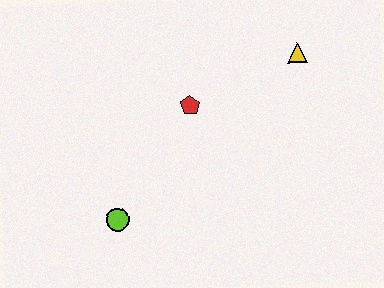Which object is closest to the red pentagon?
The yellow triangle is closest to the red pentagon.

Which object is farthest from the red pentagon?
The lime circle is farthest from the red pentagon.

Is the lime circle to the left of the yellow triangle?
Yes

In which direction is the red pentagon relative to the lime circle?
The red pentagon is above the lime circle.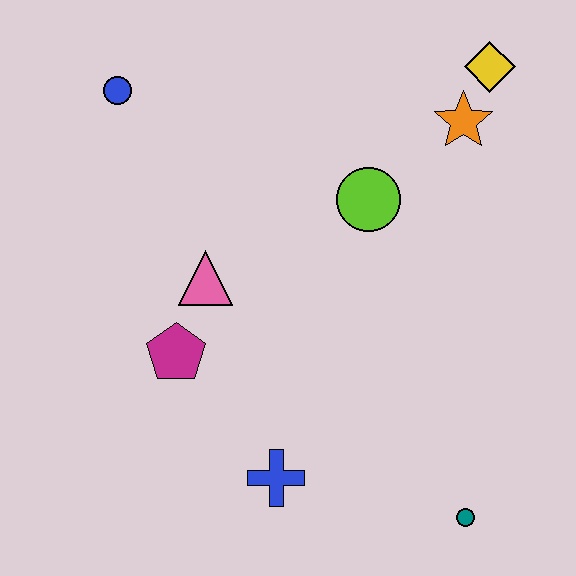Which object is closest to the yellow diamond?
The orange star is closest to the yellow diamond.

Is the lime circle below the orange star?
Yes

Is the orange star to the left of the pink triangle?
No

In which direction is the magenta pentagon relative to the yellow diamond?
The magenta pentagon is to the left of the yellow diamond.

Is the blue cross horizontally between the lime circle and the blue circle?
Yes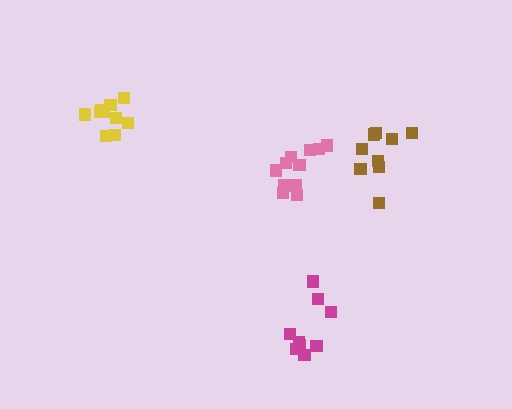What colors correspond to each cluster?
The clusters are colored: brown, pink, magenta, yellow.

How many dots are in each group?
Group 1: 9 dots, Group 2: 11 dots, Group 3: 9 dots, Group 4: 10 dots (39 total).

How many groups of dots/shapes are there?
There are 4 groups.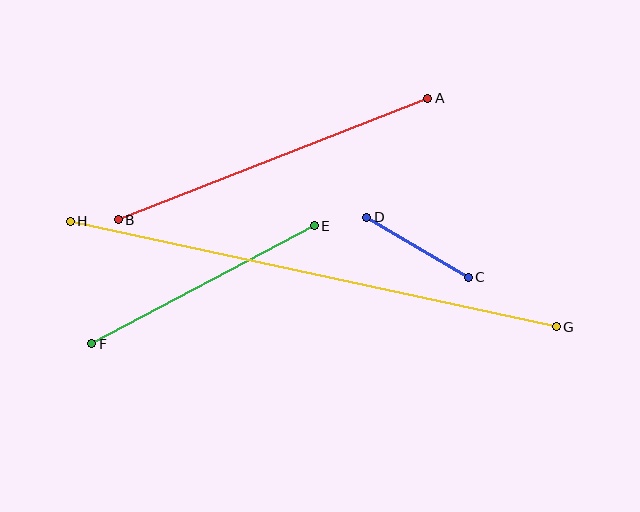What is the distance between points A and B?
The distance is approximately 332 pixels.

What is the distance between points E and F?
The distance is approximately 252 pixels.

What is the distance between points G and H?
The distance is approximately 498 pixels.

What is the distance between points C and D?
The distance is approximately 118 pixels.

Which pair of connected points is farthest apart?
Points G and H are farthest apart.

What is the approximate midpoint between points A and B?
The midpoint is at approximately (273, 159) pixels.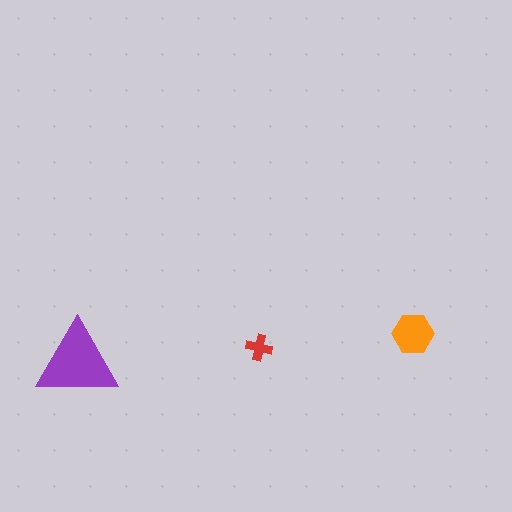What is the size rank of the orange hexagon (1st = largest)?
2nd.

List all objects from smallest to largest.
The red cross, the orange hexagon, the purple triangle.